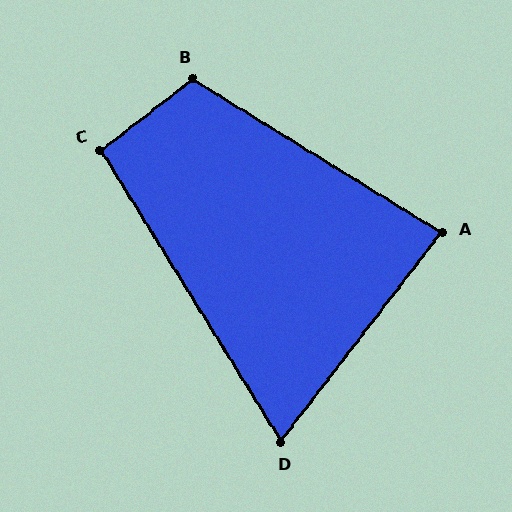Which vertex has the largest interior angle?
B, at approximately 111 degrees.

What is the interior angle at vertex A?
Approximately 84 degrees (acute).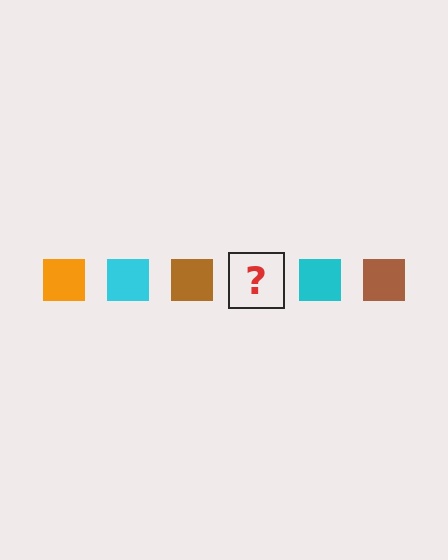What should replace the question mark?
The question mark should be replaced with an orange square.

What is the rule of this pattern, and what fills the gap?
The rule is that the pattern cycles through orange, cyan, brown squares. The gap should be filled with an orange square.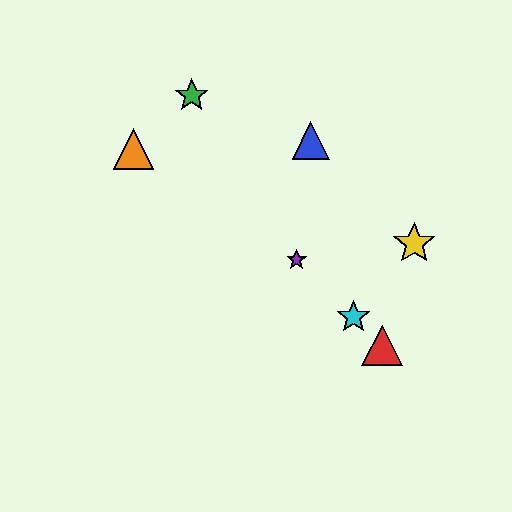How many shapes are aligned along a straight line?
3 shapes (the red triangle, the purple star, the cyan star) are aligned along a straight line.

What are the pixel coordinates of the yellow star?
The yellow star is at (414, 243).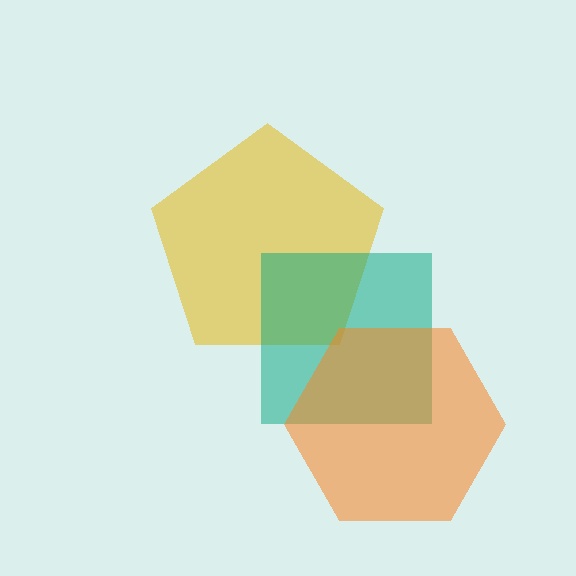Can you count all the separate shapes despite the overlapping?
Yes, there are 3 separate shapes.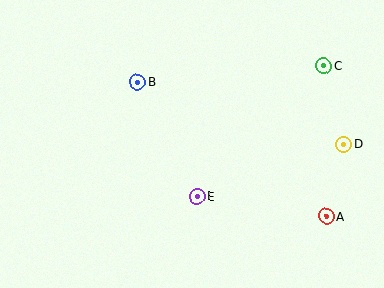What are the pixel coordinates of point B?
Point B is at (137, 82).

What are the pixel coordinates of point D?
Point D is at (344, 144).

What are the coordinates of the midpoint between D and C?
The midpoint between D and C is at (334, 105).